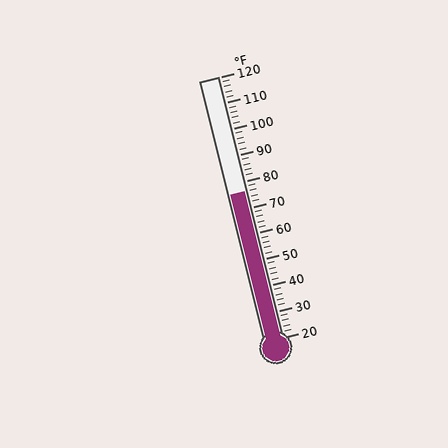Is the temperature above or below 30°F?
The temperature is above 30°F.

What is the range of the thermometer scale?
The thermometer scale ranges from 20°F to 120°F.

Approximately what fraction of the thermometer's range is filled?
The thermometer is filled to approximately 55% of its range.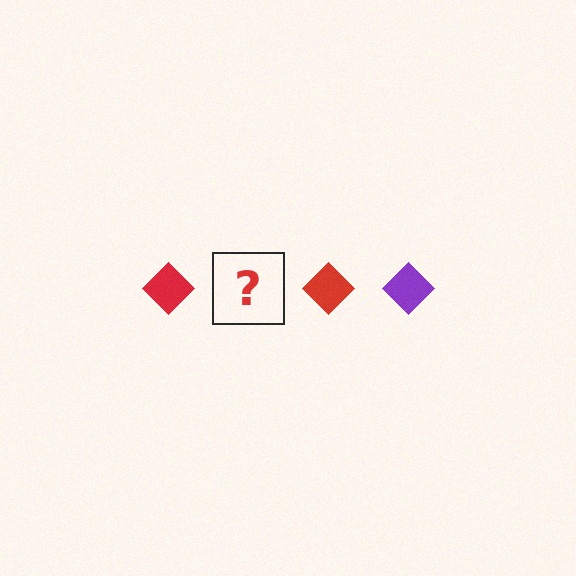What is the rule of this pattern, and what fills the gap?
The rule is that the pattern cycles through red, purple diamonds. The gap should be filled with a purple diamond.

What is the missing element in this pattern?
The missing element is a purple diamond.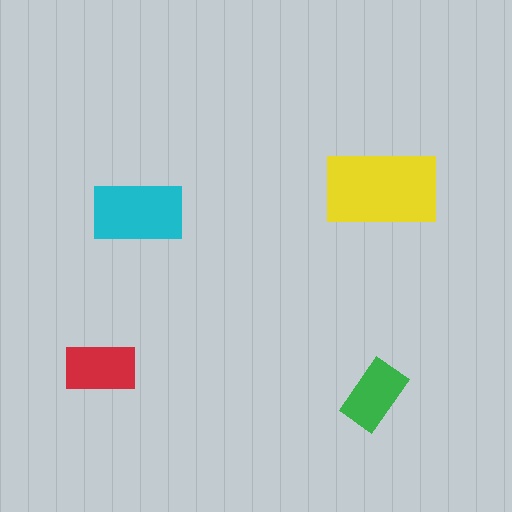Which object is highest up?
The yellow rectangle is topmost.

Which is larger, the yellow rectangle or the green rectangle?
The yellow one.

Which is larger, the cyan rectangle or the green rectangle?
The cyan one.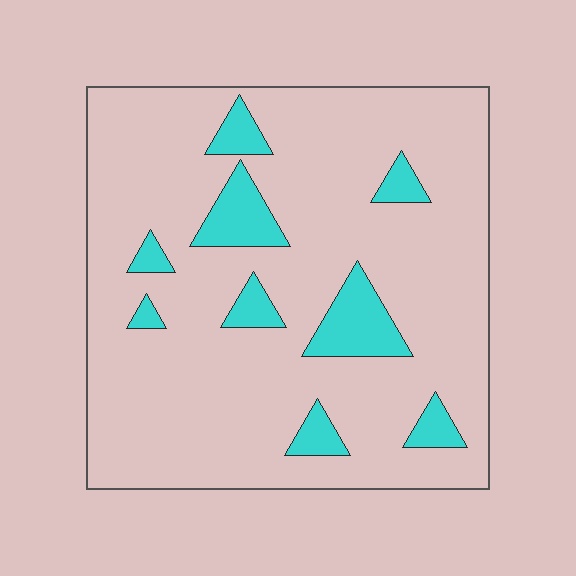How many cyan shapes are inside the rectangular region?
9.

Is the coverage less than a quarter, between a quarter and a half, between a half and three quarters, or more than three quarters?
Less than a quarter.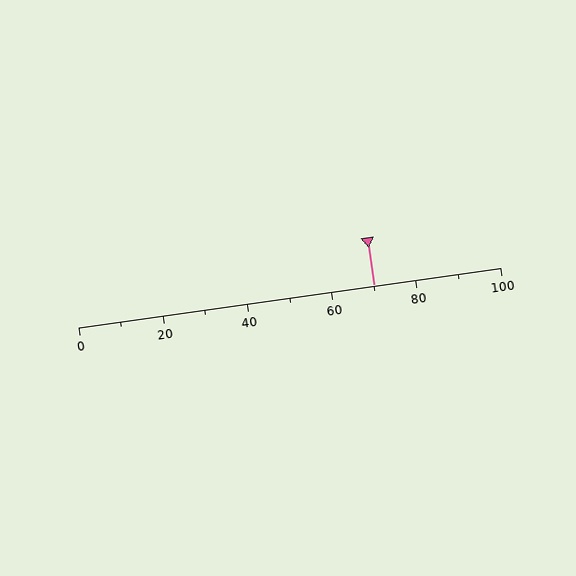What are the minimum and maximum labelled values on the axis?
The axis runs from 0 to 100.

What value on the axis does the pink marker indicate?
The marker indicates approximately 70.